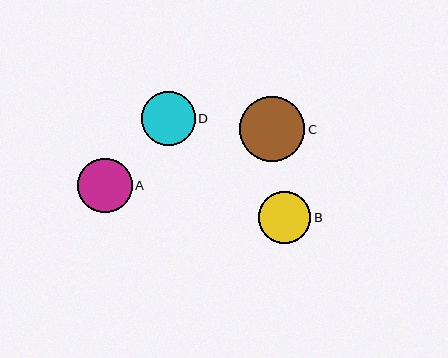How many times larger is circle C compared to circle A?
Circle C is approximately 1.2 times the size of circle A.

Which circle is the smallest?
Circle B is the smallest with a size of approximately 52 pixels.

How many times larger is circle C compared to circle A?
Circle C is approximately 1.2 times the size of circle A.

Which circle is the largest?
Circle C is the largest with a size of approximately 65 pixels.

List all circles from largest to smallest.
From largest to smallest: C, A, D, B.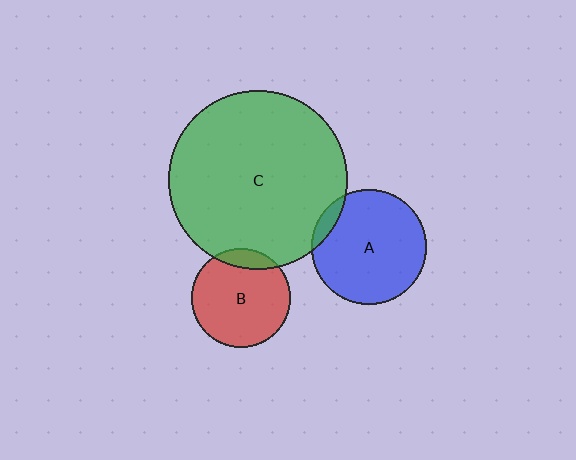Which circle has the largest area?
Circle C (green).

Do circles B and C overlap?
Yes.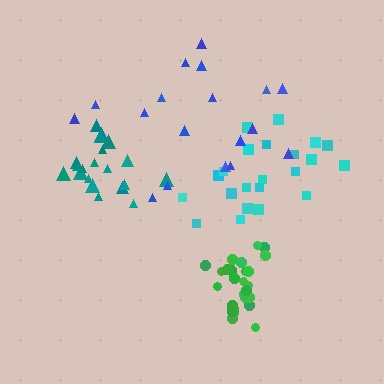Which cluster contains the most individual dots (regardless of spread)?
Green (27).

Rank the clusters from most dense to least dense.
green, teal, cyan, blue.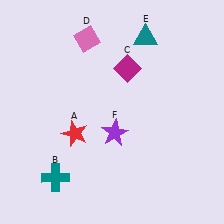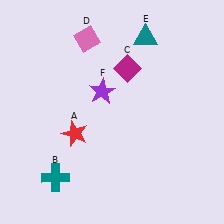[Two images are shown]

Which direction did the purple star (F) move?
The purple star (F) moved up.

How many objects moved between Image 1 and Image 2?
1 object moved between the two images.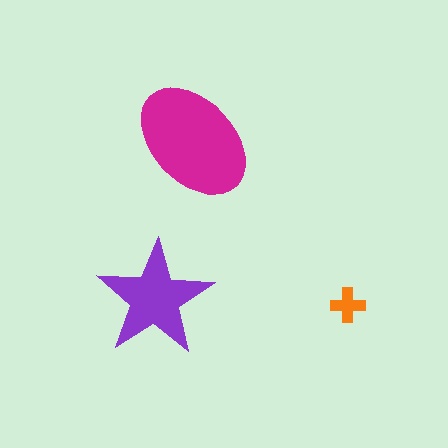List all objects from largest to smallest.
The magenta ellipse, the purple star, the orange cross.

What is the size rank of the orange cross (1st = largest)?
3rd.